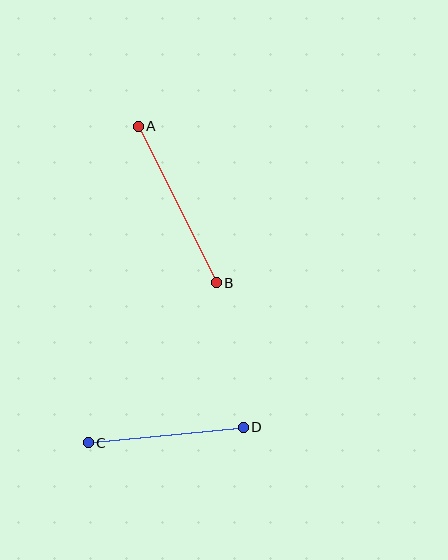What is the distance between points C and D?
The distance is approximately 156 pixels.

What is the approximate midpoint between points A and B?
The midpoint is at approximately (177, 205) pixels.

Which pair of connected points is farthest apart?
Points A and B are farthest apart.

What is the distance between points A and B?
The distance is approximately 175 pixels.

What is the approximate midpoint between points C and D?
The midpoint is at approximately (166, 435) pixels.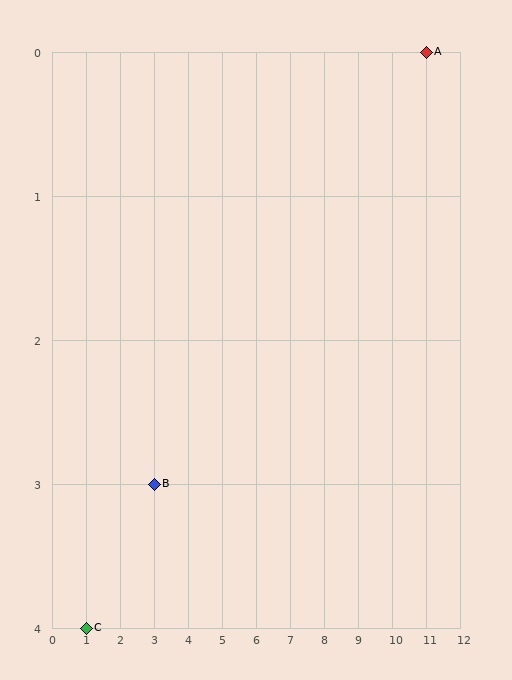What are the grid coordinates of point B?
Point B is at grid coordinates (3, 3).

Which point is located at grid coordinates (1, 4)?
Point C is at (1, 4).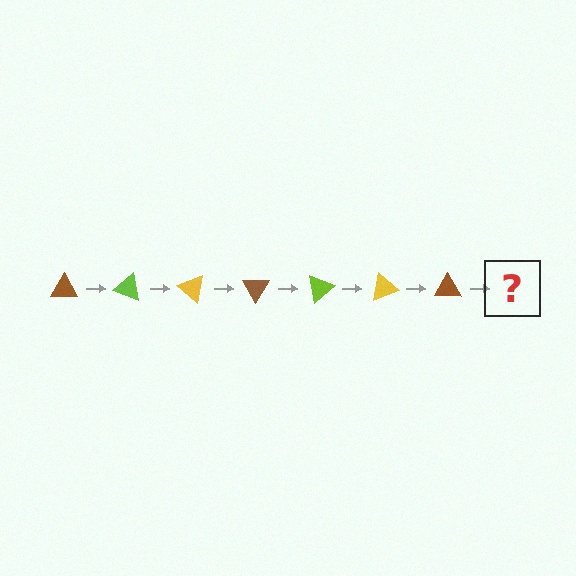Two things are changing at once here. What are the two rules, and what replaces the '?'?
The two rules are that it rotates 20 degrees each step and the color cycles through brown, lime, and yellow. The '?' should be a lime triangle, rotated 140 degrees from the start.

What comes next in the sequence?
The next element should be a lime triangle, rotated 140 degrees from the start.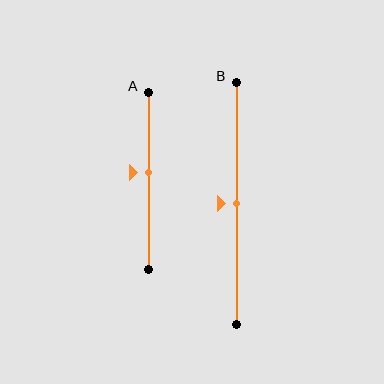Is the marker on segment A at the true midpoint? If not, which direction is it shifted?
No, the marker on segment A is shifted upward by about 5% of the segment length.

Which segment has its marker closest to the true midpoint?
Segment B has its marker closest to the true midpoint.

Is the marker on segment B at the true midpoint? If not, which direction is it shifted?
Yes, the marker on segment B is at the true midpoint.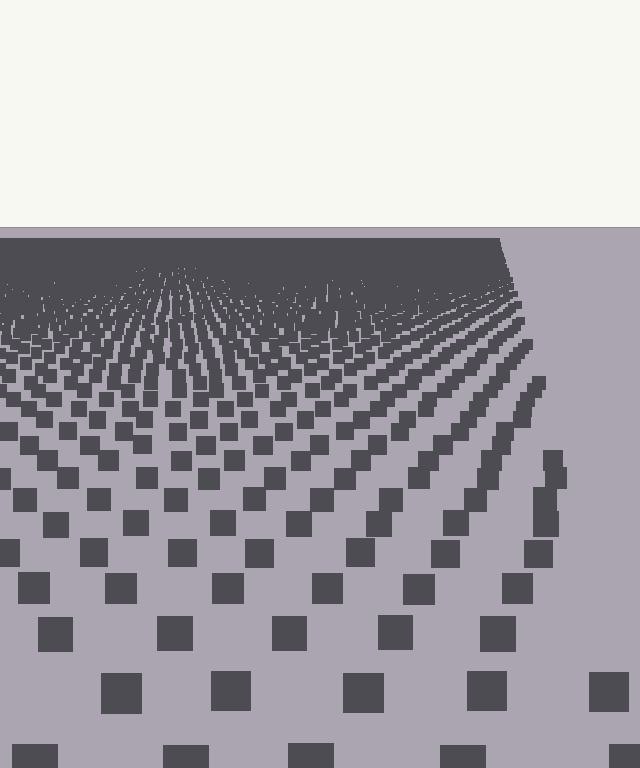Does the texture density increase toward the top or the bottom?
Density increases toward the top.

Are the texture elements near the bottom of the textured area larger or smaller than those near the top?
Larger. Near the bottom, elements are closer to the viewer and appear at a bigger on-screen size.